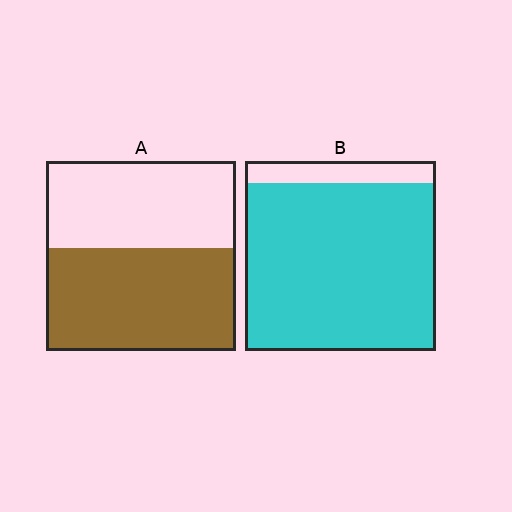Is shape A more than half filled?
Yes.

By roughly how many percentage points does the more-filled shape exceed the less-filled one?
By roughly 35 percentage points (B over A).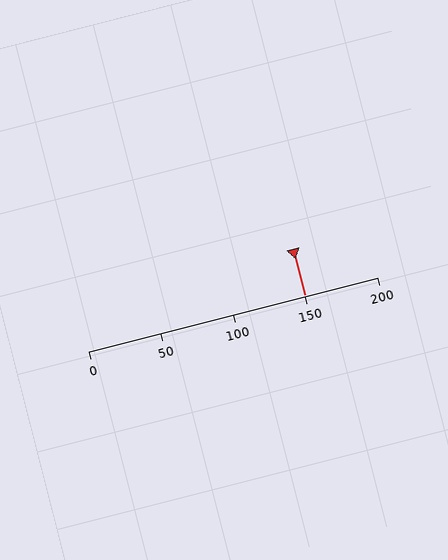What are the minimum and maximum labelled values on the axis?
The axis runs from 0 to 200.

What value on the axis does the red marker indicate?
The marker indicates approximately 150.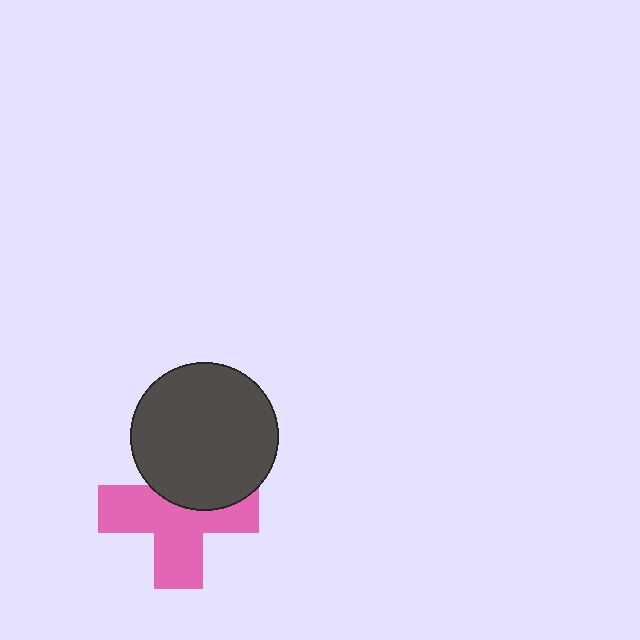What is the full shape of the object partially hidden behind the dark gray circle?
The partially hidden object is a pink cross.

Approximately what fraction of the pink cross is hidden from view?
Roughly 36% of the pink cross is hidden behind the dark gray circle.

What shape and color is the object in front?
The object in front is a dark gray circle.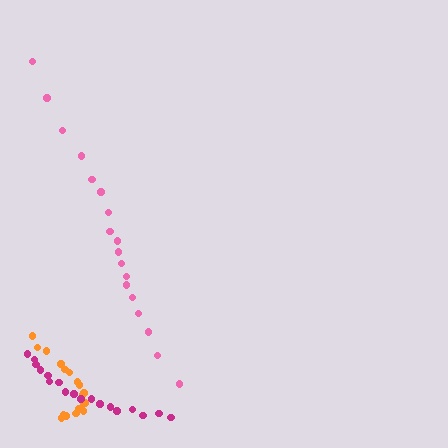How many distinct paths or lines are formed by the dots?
There are 3 distinct paths.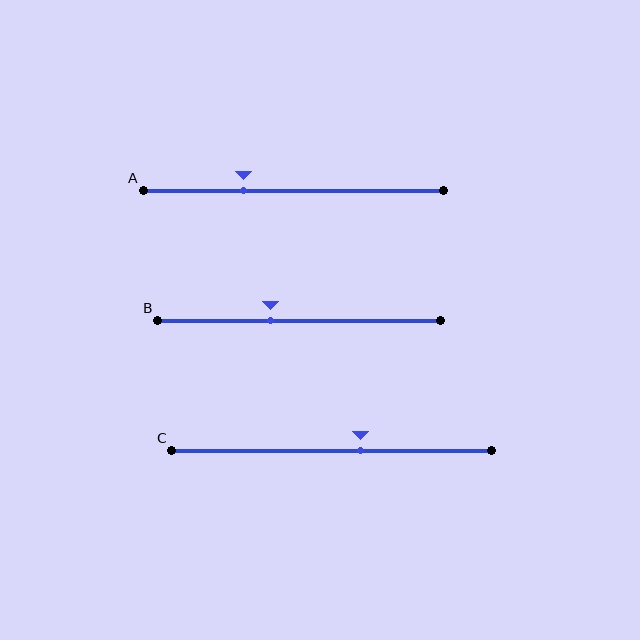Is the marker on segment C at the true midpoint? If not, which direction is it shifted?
No, the marker on segment C is shifted to the right by about 9% of the segment length.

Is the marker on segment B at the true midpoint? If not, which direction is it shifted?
No, the marker on segment B is shifted to the left by about 10% of the segment length.